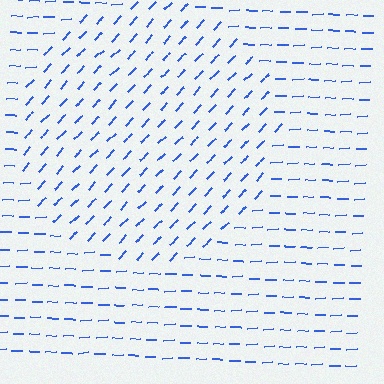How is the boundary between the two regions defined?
The boundary is defined purely by a change in line orientation (approximately 45 degrees difference). All lines are the same color and thickness.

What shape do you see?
I see a circle.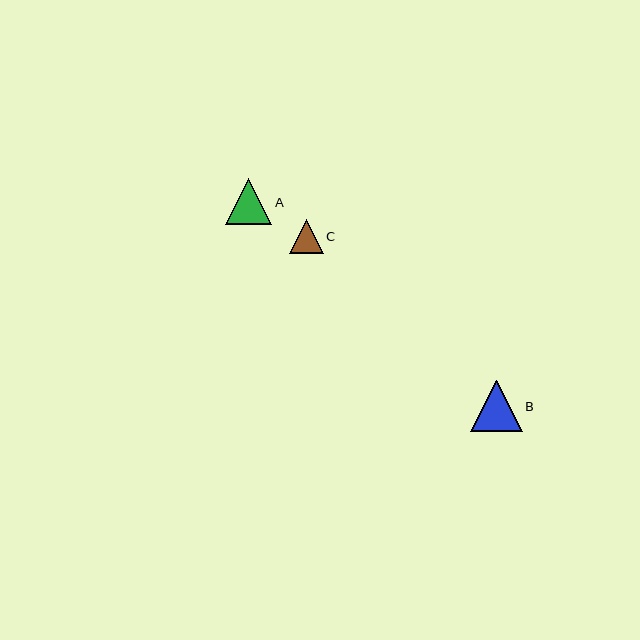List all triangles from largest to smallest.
From largest to smallest: B, A, C.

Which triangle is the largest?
Triangle B is the largest with a size of approximately 51 pixels.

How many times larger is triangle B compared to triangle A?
Triangle B is approximately 1.1 times the size of triangle A.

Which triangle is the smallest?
Triangle C is the smallest with a size of approximately 34 pixels.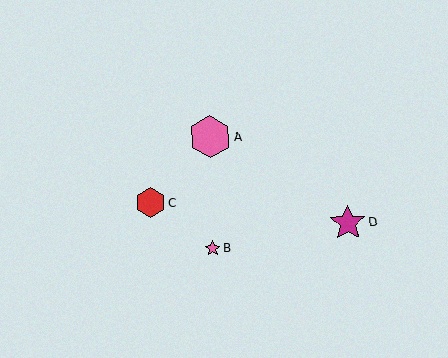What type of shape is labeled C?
Shape C is a red hexagon.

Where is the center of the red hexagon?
The center of the red hexagon is at (151, 202).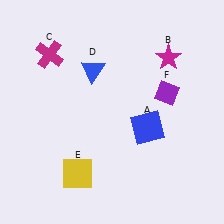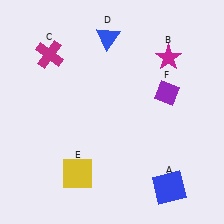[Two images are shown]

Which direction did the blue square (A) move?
The blue square (A) moved down.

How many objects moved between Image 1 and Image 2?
2 objects moved between the two images.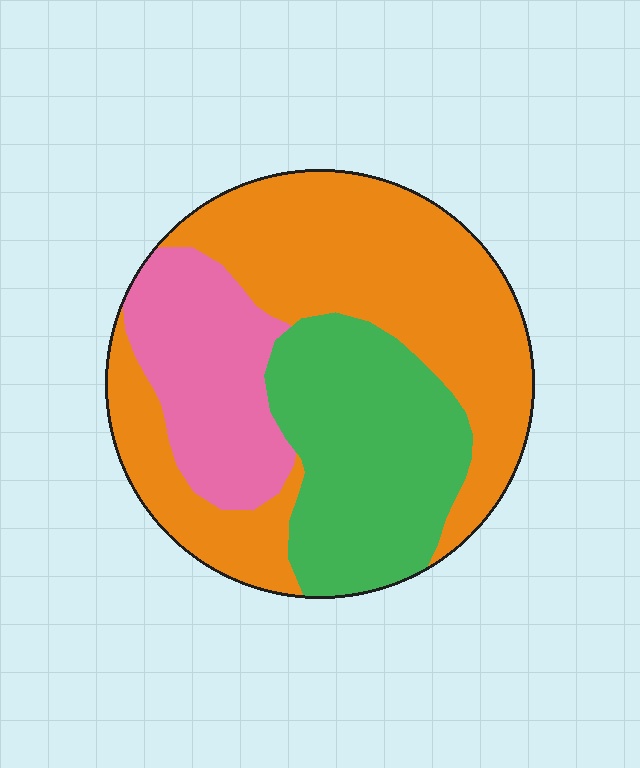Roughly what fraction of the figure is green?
Green takes up about one third (1/3) of the figure.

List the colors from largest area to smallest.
From largest to smallest: orange, green, pink.